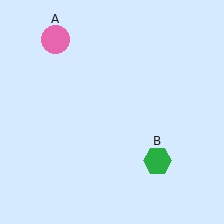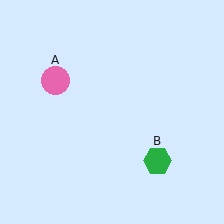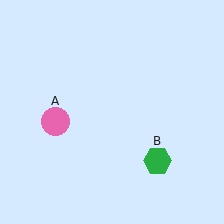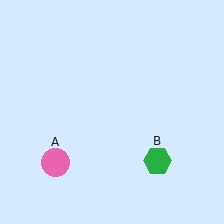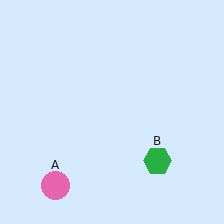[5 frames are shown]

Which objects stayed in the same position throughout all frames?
Green hexagon (object B) remained stationary.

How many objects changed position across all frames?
1 object changed position: pink circle (object A).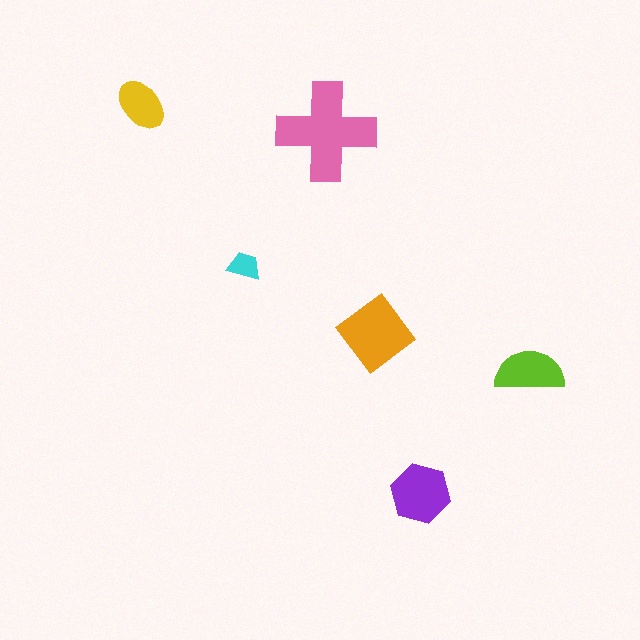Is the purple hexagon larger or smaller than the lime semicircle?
Larger.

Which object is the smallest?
The cyan trapezoid.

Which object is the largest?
The pink cross.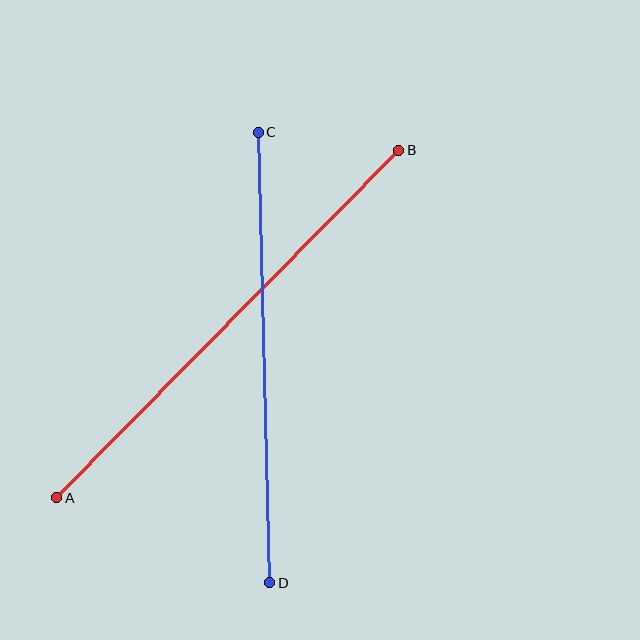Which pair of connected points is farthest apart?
Points A and B are farthest apart.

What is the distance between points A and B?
The distance is approximately 487 pixels.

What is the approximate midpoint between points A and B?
The midpoint is at approximately (228, 324) pixels.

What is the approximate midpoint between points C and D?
The midpoint is at approximately (264, 357) pixels.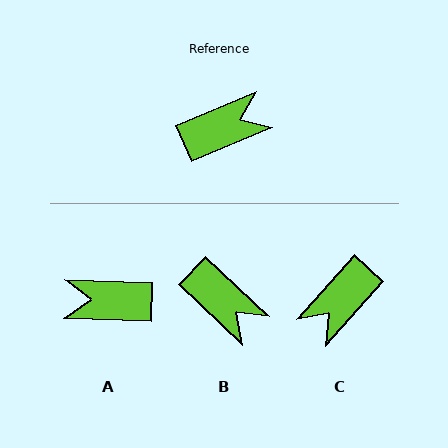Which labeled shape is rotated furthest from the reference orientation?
A, about 155 degrees away.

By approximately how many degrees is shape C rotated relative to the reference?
Approximately 155 degrees clockwise.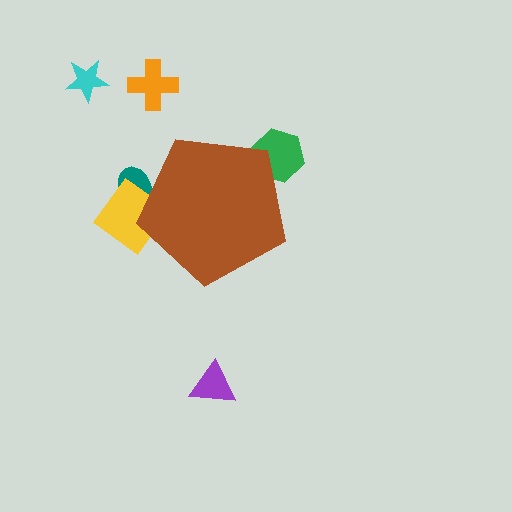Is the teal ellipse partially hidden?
Yes, the teal ellipse is partially hidden behind the brown pentagon.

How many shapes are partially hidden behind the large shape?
3 shapes are partially hidden.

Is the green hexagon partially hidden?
Yes, the green hexagon is partially hidden behind the brown pentagon.